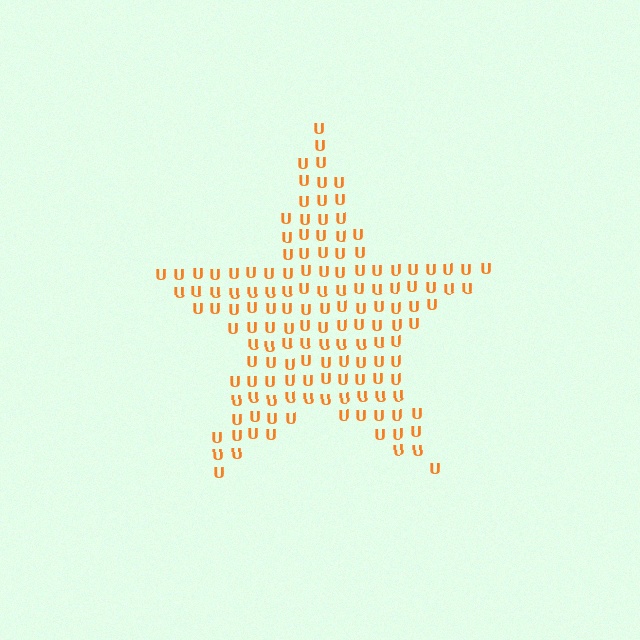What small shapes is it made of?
It is made of small letter U's.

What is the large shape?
The large shape is a star.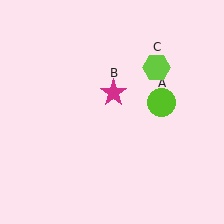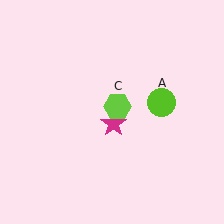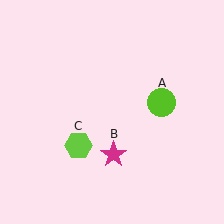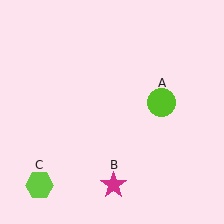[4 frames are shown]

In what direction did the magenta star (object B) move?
The magenta star (object B) moved down.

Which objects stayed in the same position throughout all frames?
Lime circle (object A) remained stationary.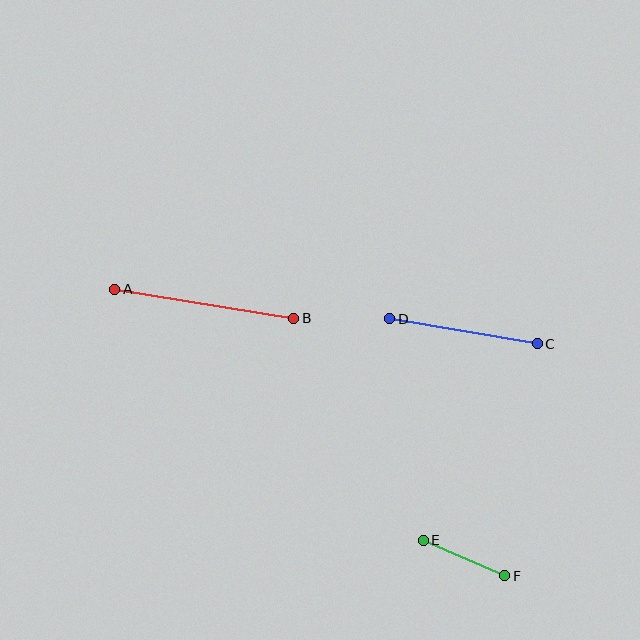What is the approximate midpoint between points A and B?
The midpoint is at approximately (204, 304) pixels.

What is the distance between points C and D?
The distance is approximately 150 pixels.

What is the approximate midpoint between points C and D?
The midpoint is at approximately (463, 331) pixels.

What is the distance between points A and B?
The distance is approximately 181 pixels.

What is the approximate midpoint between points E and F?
The midpoint is at approximately (464, 558) pixels.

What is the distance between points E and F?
The distance is approximately 89 pixels.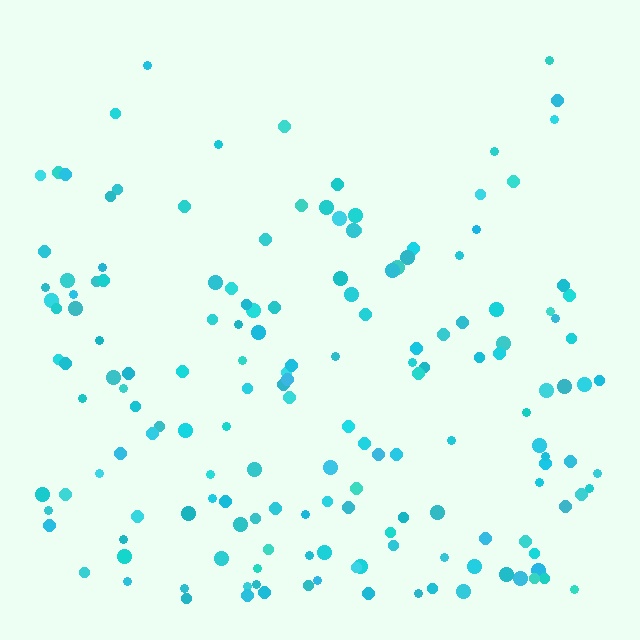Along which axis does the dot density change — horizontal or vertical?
Vertical.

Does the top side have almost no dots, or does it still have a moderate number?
Still a moderate number, just noticeably fewer than the bottom.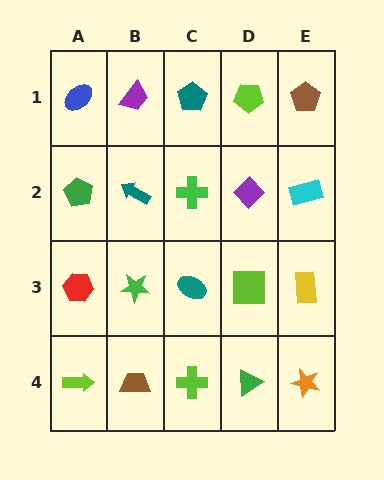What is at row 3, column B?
A green star.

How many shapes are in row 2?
5 shapes.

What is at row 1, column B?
A purple trapezoid.